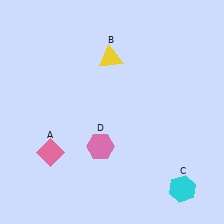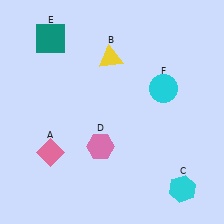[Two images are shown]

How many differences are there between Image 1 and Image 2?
There are 2 differences between the two images.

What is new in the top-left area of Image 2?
A teal square (E) was added in the top-left area of Image 2.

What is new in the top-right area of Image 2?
A cyan circle (F) was added in the top-right area of Image 2.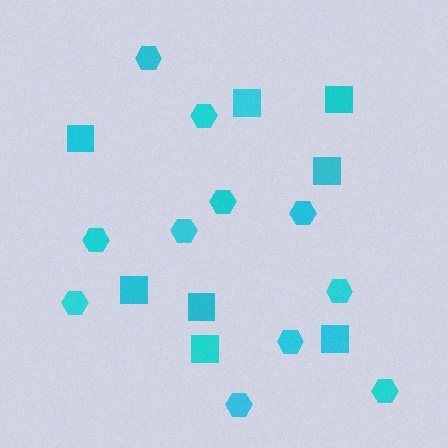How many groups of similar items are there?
There are 2 groups: one group of squares (8) and one group of hexagons (11).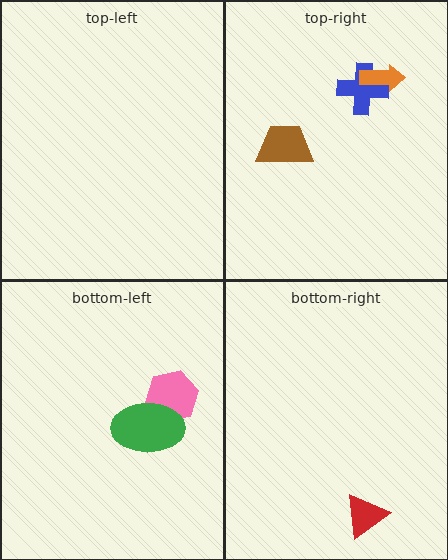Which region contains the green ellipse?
The bottom-left region.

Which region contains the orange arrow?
The top-right region.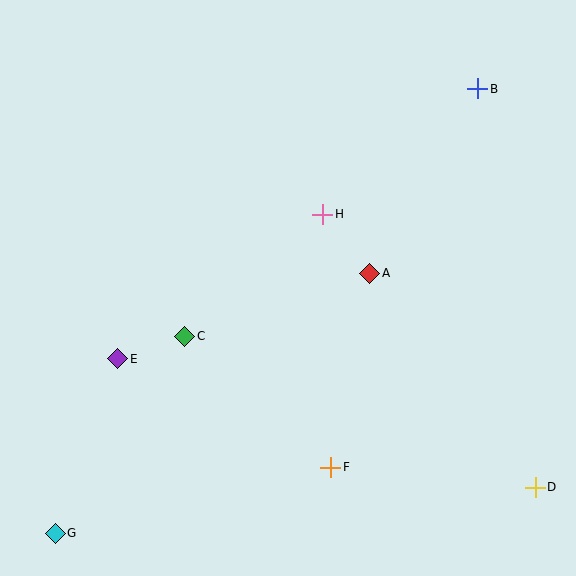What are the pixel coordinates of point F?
Point F is at (331, 467).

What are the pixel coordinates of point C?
Point C is at (185, 336).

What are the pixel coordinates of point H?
Point H is at (323, 214).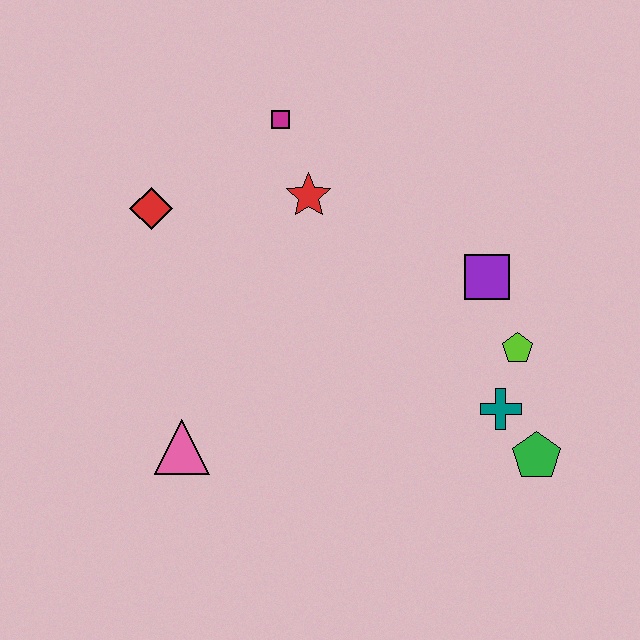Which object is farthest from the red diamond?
The green pentagon is farthest from the red diamond.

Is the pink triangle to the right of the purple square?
No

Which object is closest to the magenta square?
The red star is closest to the magenta square.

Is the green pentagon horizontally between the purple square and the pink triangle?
No